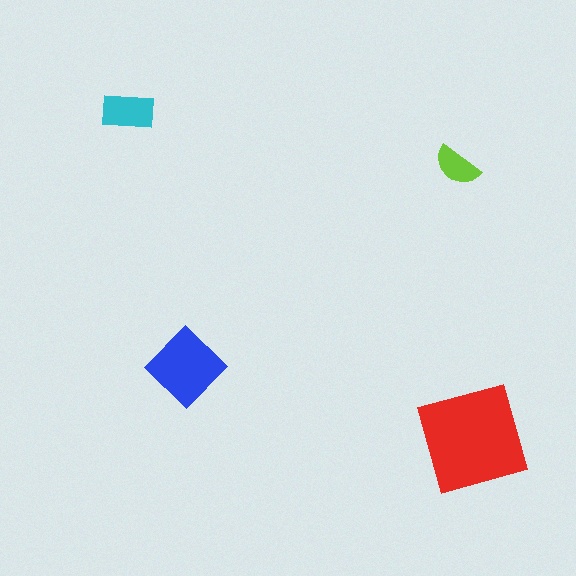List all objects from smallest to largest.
The lime semicircle, the cyan rectangle, the blue diamond, the red square.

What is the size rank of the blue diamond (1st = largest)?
2nd.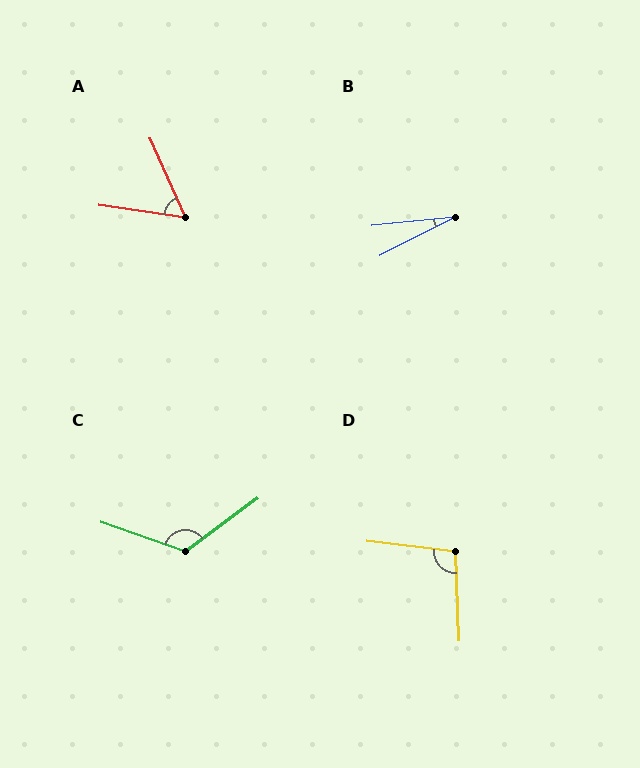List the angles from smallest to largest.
B (21°), A (58°), D (99°), C (124°).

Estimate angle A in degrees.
Approximately 58 degrees.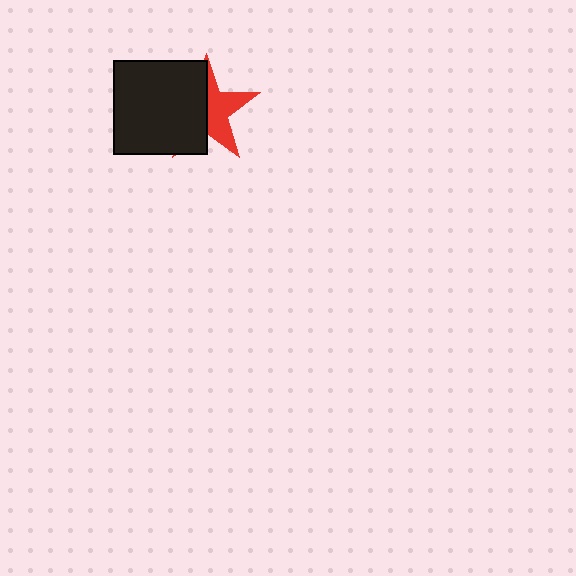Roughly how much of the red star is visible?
About half of it is visible (roughly 48%).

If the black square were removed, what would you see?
You would see the complete red star.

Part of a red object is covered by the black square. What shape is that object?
It is a star.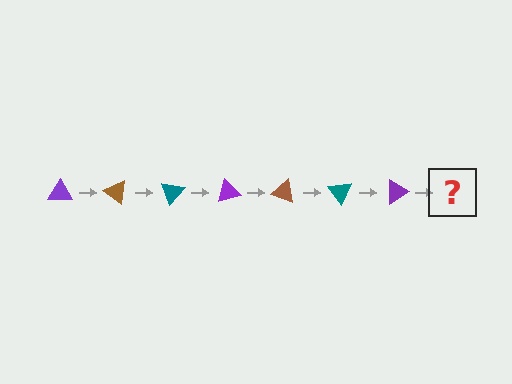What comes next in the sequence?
The next element should be a brown triangle, rotated 245 degrees from the start.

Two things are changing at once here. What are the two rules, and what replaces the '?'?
The two rules are that it rotates 35 degrees each step and the color cycles through purple, brown, and teal. The '?' should be a brown triangle, rotated 245 degrees from the start.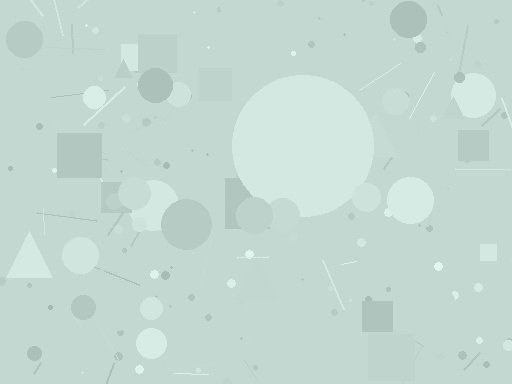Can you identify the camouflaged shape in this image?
The camouflaged shape is a circle.